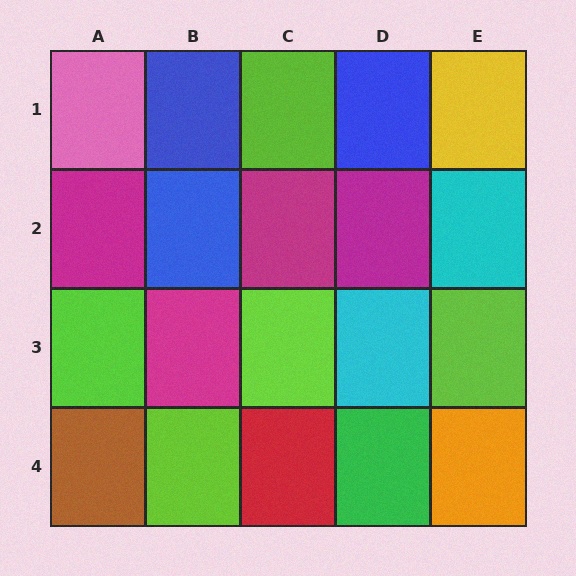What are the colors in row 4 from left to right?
Brown, lime, red, green, orange.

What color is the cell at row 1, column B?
Blue.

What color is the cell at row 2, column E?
Cyan.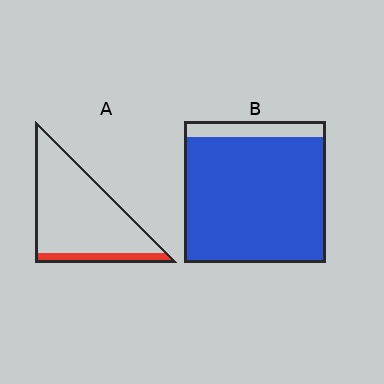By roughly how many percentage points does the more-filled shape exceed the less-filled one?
By roughly 75 percentage points (B over A).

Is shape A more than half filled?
No.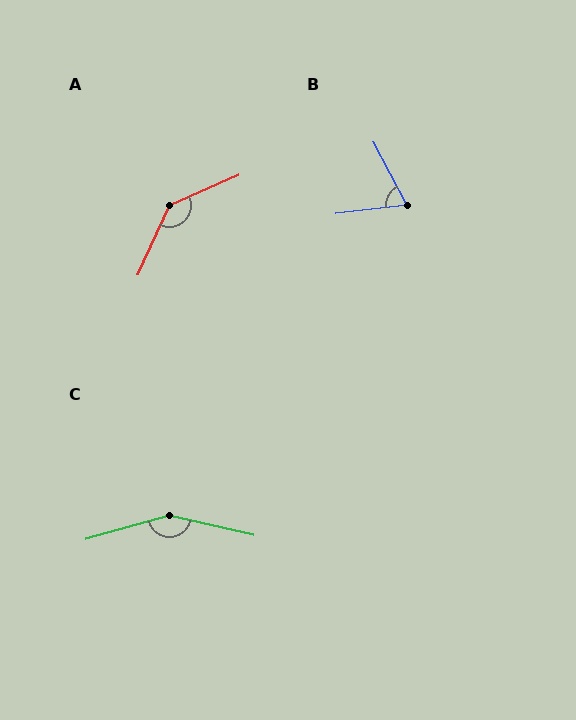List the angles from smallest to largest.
B (69°), A (138°), C (152°).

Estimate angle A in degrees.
Approximately 138 degrees.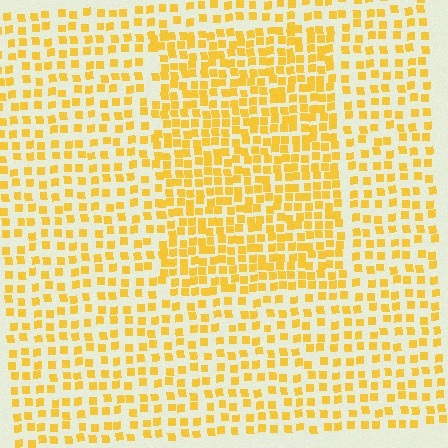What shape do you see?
I see a rectangle.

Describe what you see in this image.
The image contains small yellow elements arranged at two different densities. A rectangle-shaped region is visible where the elements are more densely packed than the surrounding area.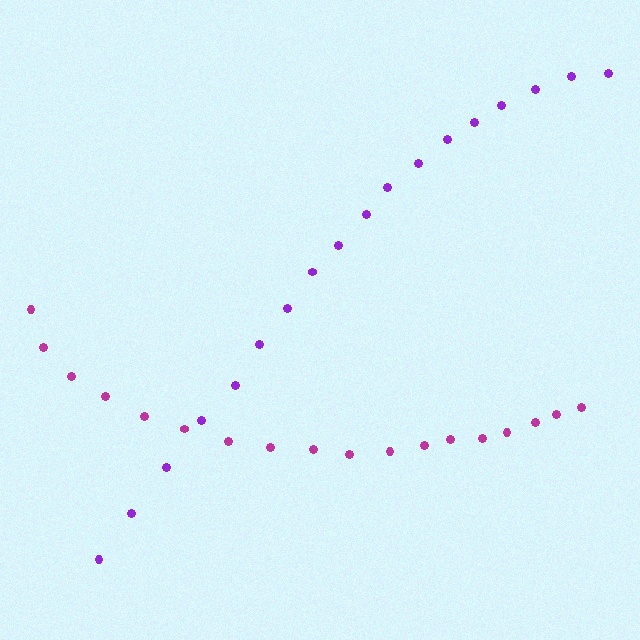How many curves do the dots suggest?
There are 2 distinct paths.